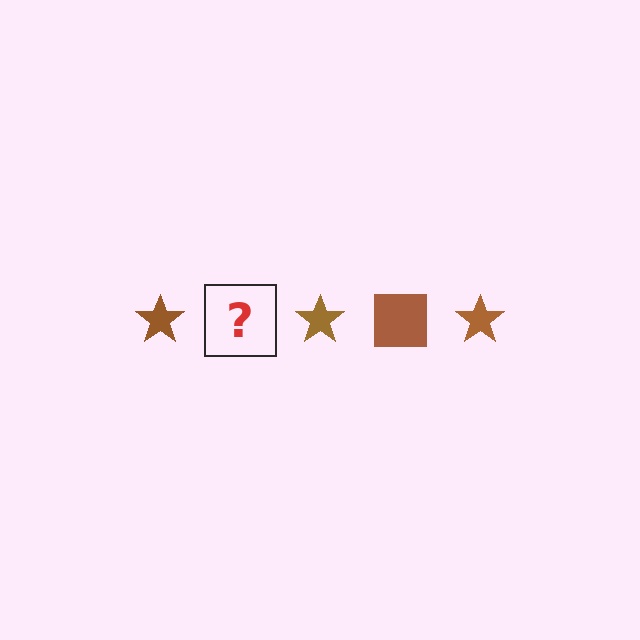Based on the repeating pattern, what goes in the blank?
The blank should be a brown square.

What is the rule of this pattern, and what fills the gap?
The rule is that the pattern cycles through star, square shapes in brown. The gap should be filled with a brown square.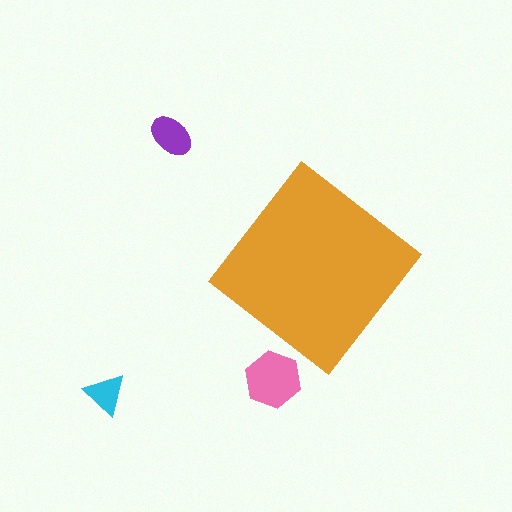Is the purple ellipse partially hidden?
No, the purple ellipse is fully visible.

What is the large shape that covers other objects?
An orange diamond.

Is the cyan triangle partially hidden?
No, the cyan triangle is fully visible.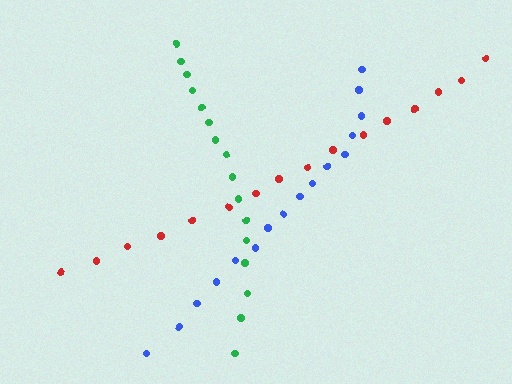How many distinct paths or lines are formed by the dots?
There are 3 distinct paths.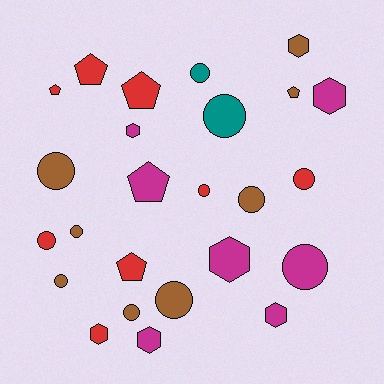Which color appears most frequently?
Brown, with 8 objects.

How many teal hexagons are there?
There are no teal hexagons.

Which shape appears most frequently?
Circle, with 12 objects.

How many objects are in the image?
There are 25 objects.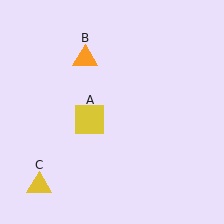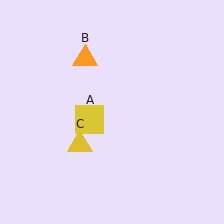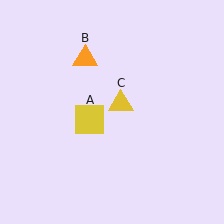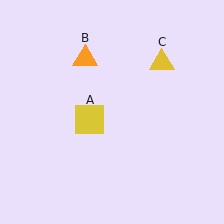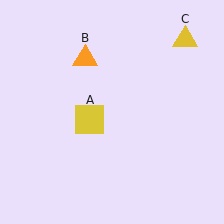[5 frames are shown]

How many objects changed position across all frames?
1 object changed position: yellow triangle (object C).